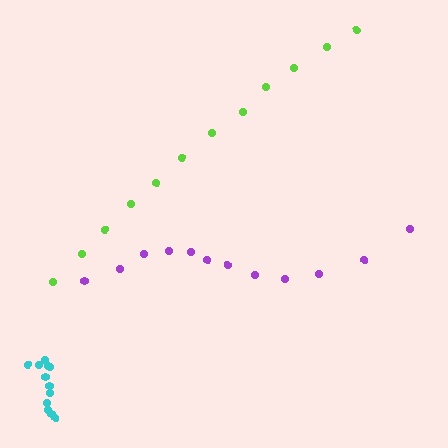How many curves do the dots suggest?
There are 3 distinct paths.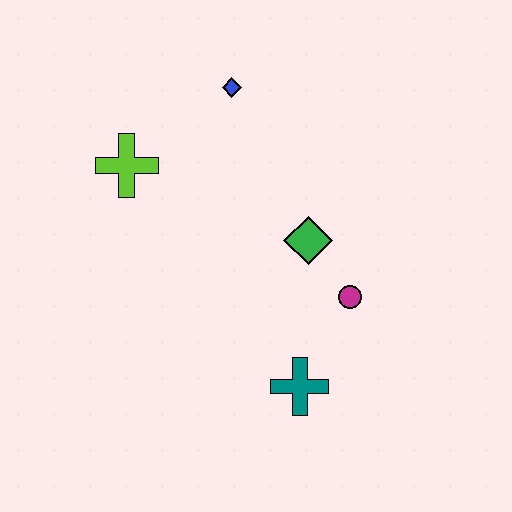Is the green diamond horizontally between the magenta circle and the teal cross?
Yes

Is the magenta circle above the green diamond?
No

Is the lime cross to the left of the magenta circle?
Yes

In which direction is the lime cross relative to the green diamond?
The lime cross is to the left of the green diamond.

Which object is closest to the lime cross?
The blue diamond is closest to the lime cross.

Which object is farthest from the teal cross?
The blue diamond is farthest from the teal cross.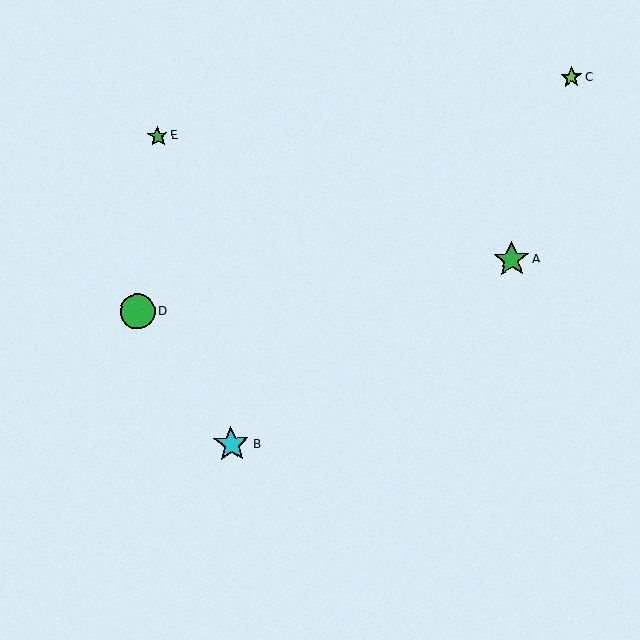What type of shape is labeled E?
Shape E is a green star.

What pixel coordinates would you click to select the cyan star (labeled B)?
Click at (231, 444) to select the cyan star B.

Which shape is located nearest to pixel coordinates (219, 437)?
The cyan star (labeled B) at (231, 444) is nearest to that location.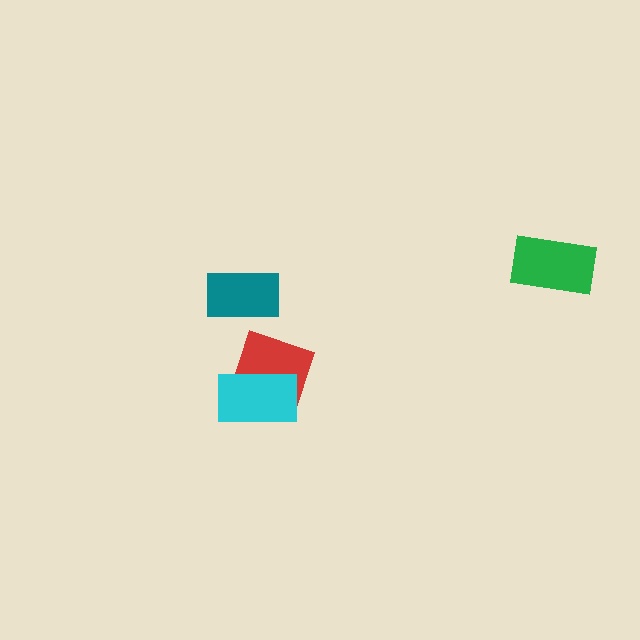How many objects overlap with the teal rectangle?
0 objects overlap with the teal rectangle.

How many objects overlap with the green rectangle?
0 objects overlap with the green rectangle.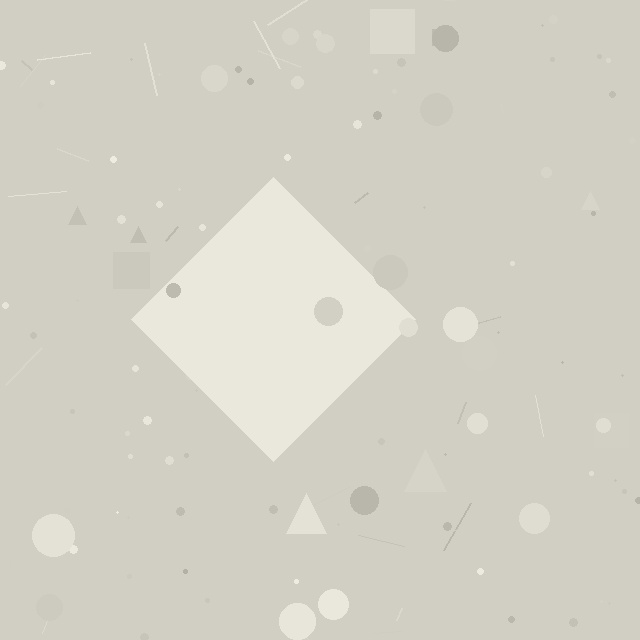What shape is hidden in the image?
A diamond is hidden in the image.